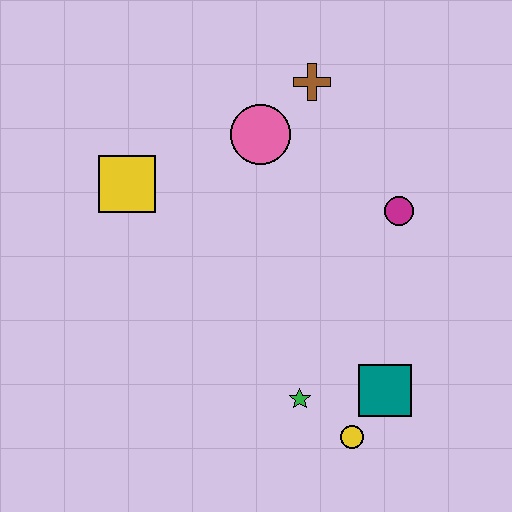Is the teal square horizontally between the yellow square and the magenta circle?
Yes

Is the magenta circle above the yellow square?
No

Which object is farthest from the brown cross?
The yellow circle is farthest from the brown cross.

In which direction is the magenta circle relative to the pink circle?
The magenta circle is to the right of the pink circle.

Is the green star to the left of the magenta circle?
Yes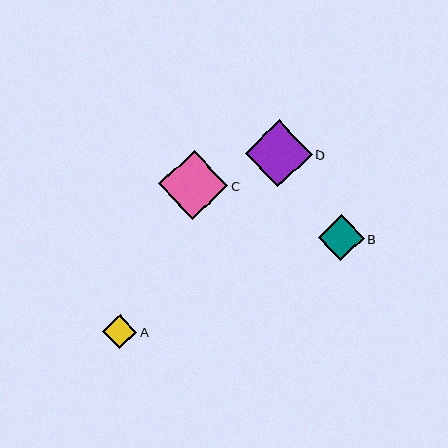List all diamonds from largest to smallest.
From largest to smallest: C, D, B, A.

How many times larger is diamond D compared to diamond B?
Diamond D is approximately 1.4 times the size of diamond B.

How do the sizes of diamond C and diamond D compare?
Diamond C and diamond D are approximately the same size.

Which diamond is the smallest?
Diamond A is the smallest with a size of approximately 34 pixels.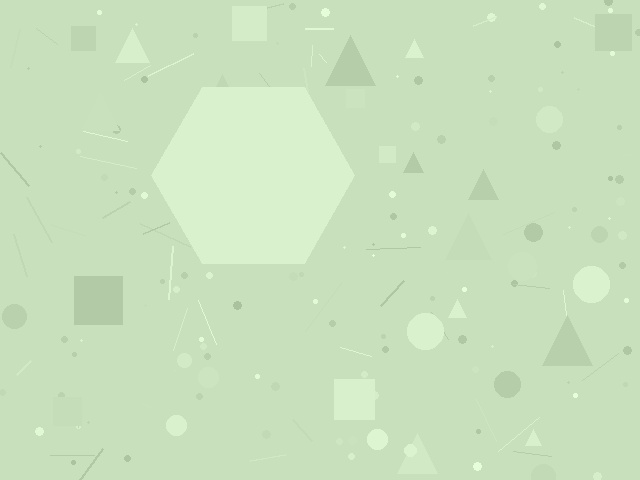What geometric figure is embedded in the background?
A hexagon is embedded in the background.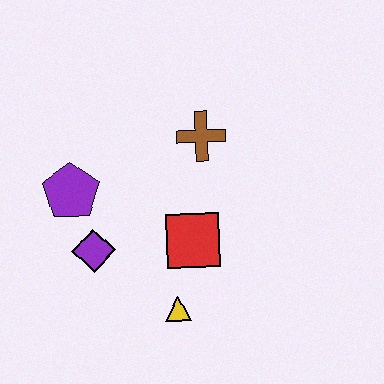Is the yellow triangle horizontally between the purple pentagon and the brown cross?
Yes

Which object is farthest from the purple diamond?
The brown cross is farthest from the purple diamond.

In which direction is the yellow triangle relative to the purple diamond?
The yellow triangle is to the right of the purple diamond.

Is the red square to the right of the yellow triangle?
Yes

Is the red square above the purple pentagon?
No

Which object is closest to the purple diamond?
The purple pentagon is closest to the purple diamond.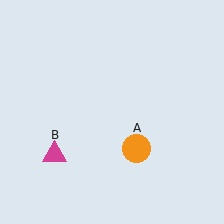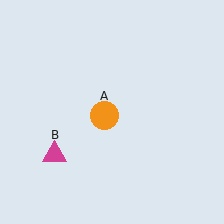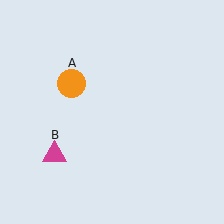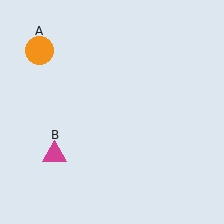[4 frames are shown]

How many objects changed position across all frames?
1 object changed position: orange circle (object A).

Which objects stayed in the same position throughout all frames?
Magenta triangle (object B) remained stationary.